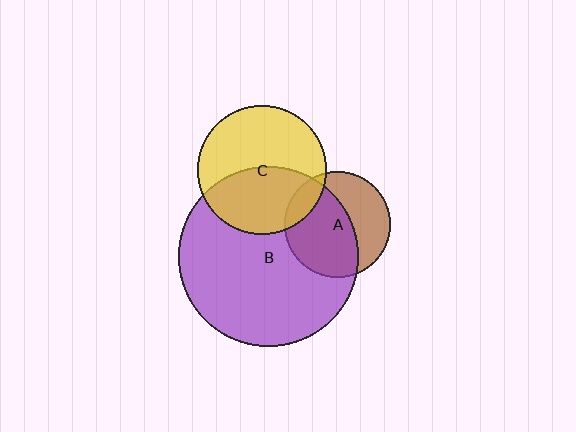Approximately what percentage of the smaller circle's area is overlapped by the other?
Approximately 60%.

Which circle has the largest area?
Circle B (purple).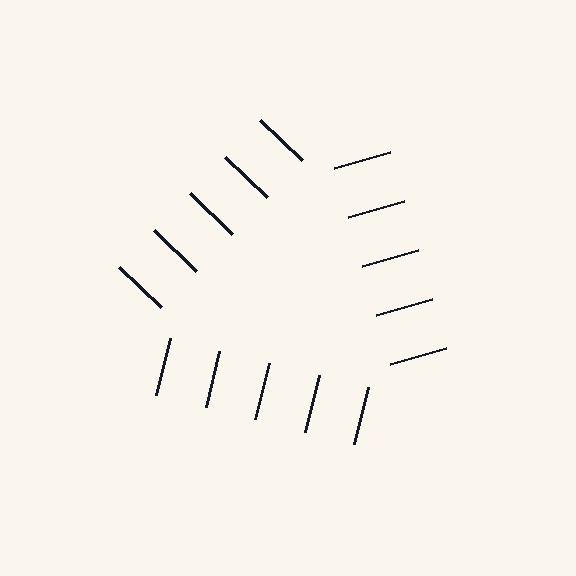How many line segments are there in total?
15 — 5 along each of the 3 edges.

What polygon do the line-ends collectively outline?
An illusory triangle — the line segments terminate on its edges but no continuous stroke is drawn.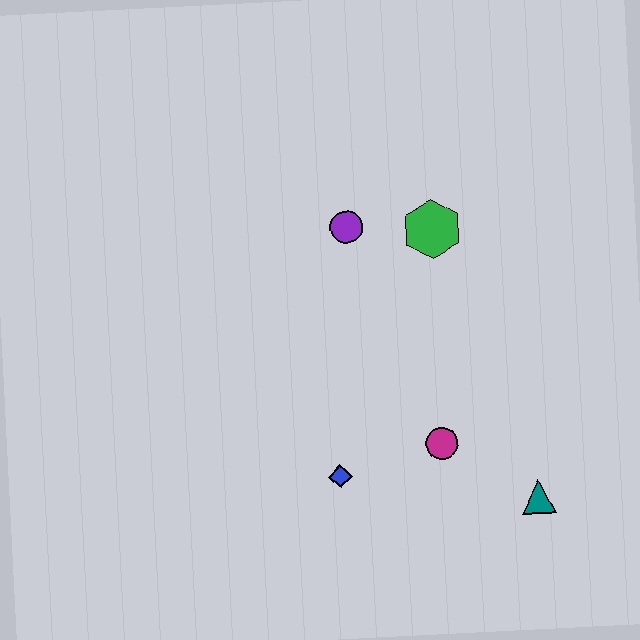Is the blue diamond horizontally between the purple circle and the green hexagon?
No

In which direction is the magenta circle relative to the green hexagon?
The magenta circle is below the green hexagon.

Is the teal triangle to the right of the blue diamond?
Yes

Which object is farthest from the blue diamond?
The green hexagon is farthest from the blue diamond.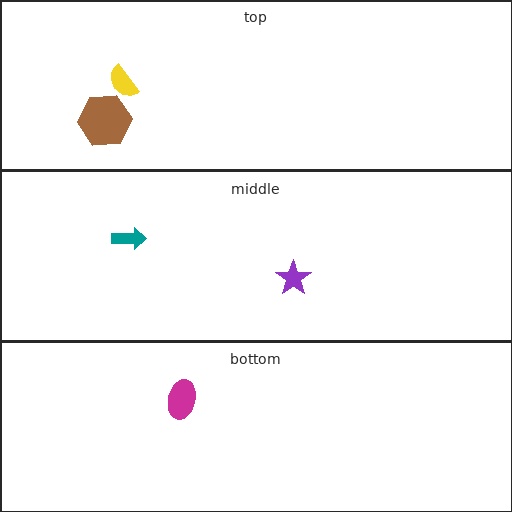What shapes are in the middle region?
The purple star, the teal arrow.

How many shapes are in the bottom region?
1.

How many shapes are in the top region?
2.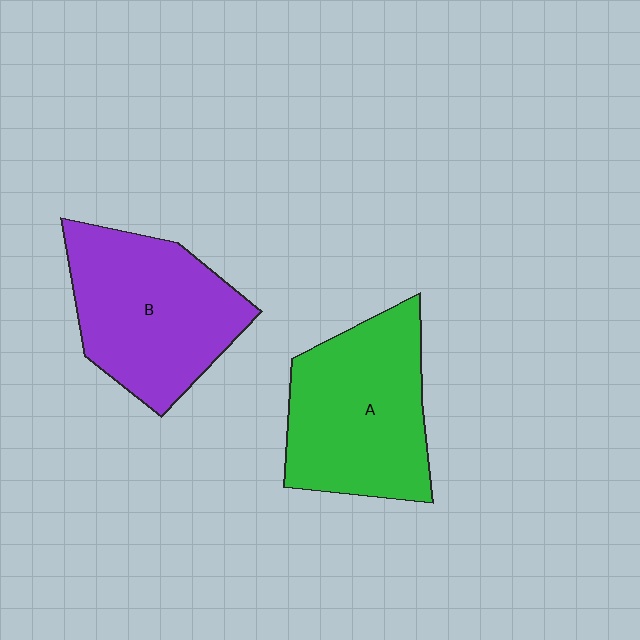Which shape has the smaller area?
Shape B (purple).